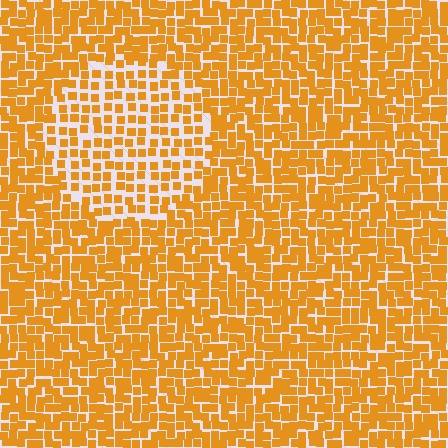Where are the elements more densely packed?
The elements are more densely packed outside the circle boundary.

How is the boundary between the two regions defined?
The boundary is defined by a change in element density (approximately 1.7x ratio). All elements are the same color, size, and shape.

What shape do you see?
I see a circle.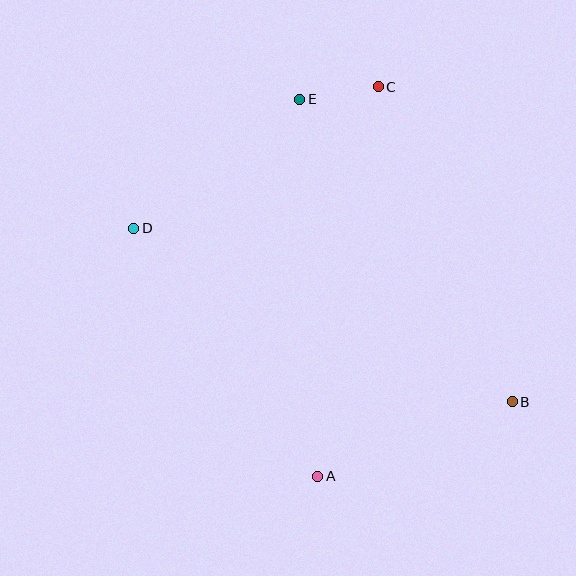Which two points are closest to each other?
Points C and E are closest to each other.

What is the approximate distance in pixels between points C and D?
The distance between C and D is approximately 283 pixels.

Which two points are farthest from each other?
Points B and D are farthest from each other.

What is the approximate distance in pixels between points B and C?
The distance between B and C is approximately 342 pixels.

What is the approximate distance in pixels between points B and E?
The distance between B and E is approximately 370 pixels.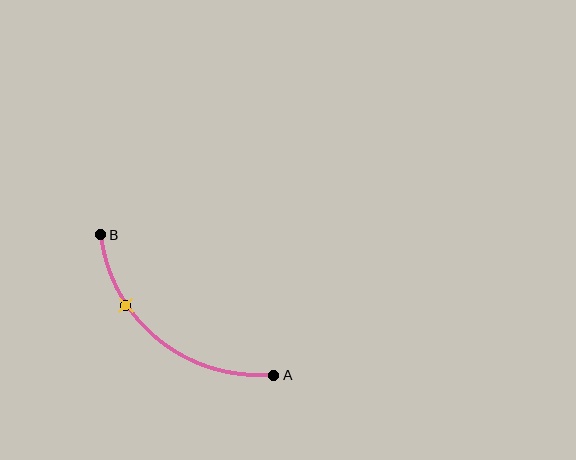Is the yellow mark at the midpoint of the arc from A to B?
No. The yellow mark lies on the arc but is closer to endpoint B. The arc midpoint would be at the point on the curve equidistant along the arc from both A and B.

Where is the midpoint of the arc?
The arc midpoint is the point on the curve farthest from the straight line joining A and B. It sits below and to the left of that line.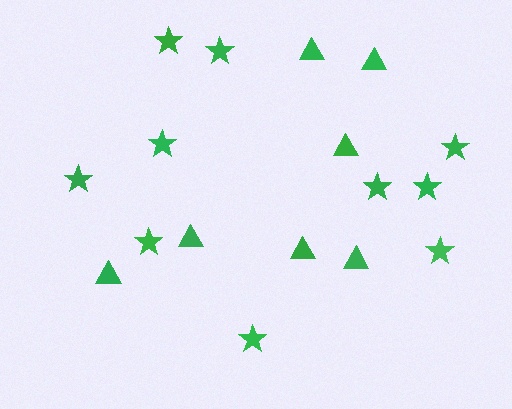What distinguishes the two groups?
There are 2 groups: one group of triangles (7) and one group of stars (10).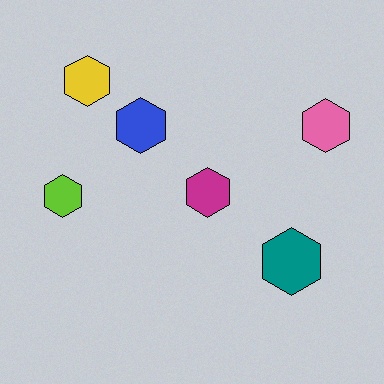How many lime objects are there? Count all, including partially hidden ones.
There is 1 lime object.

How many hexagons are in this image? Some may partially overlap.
There are 6 hexagons.